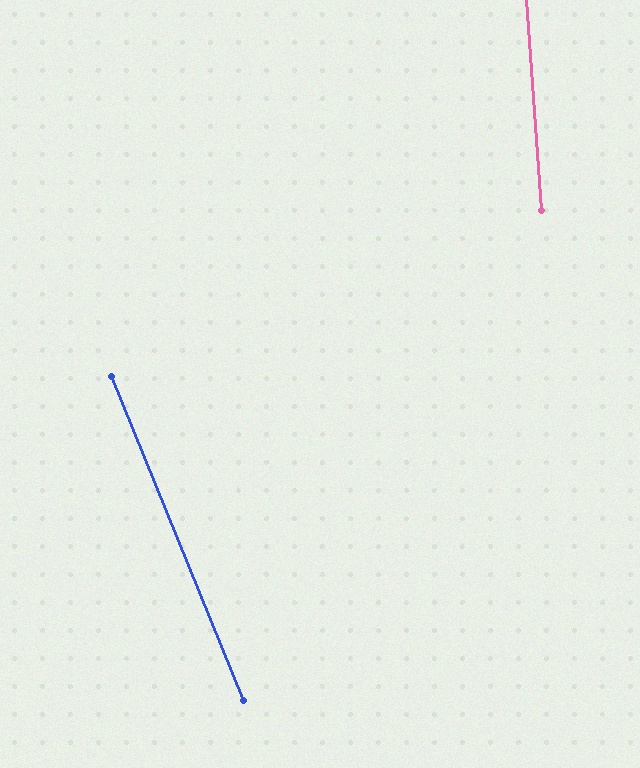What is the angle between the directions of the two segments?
Approximately 18 degrees.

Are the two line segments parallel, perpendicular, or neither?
Neither parallel nor perpendicular — they differ by about 18°.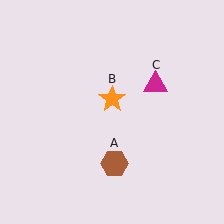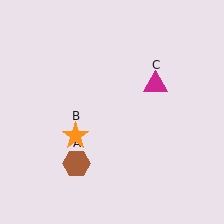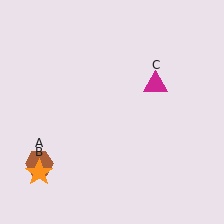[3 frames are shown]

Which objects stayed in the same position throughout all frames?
Magenta triangle (object C) remained stationary.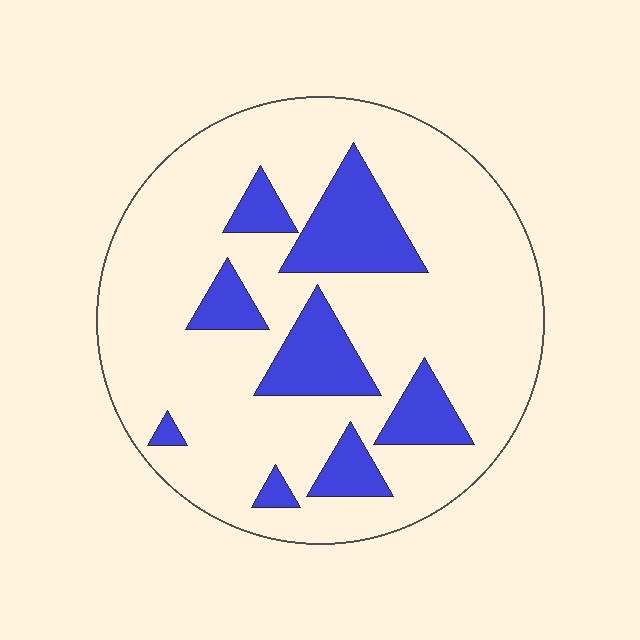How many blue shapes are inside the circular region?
8.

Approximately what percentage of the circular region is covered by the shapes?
Approximately 20%.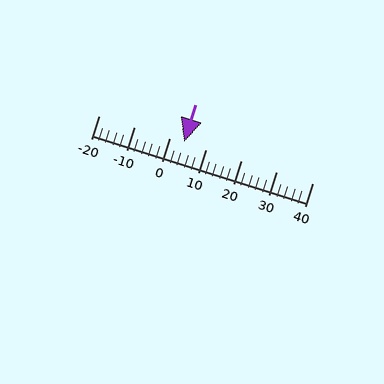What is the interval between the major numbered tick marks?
The major tick marks are spaced 10 units apart.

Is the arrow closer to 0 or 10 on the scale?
The arrow is closer to 0.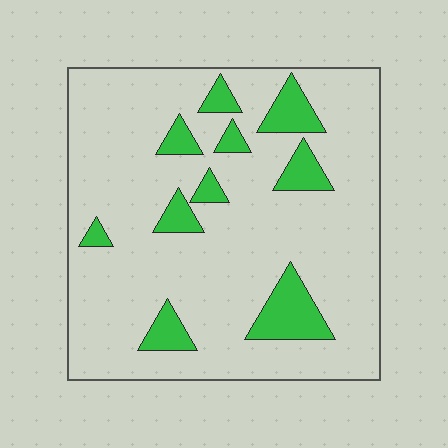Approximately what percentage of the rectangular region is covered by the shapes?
Approximately 15%.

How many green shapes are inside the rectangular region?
10.